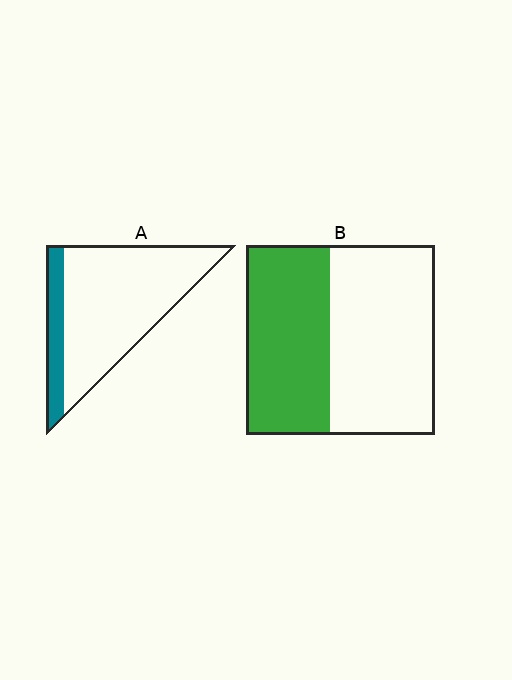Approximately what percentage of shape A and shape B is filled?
A is approximately 20% and B is approximately 45%.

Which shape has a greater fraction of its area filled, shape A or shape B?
Shape B.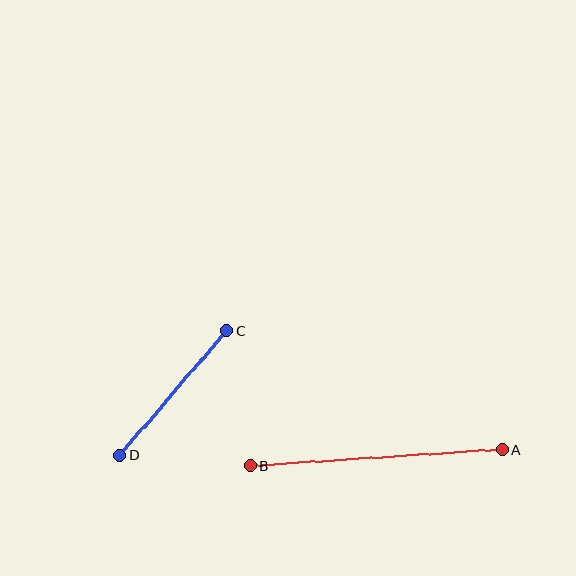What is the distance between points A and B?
The distance is approximately 253 pixels.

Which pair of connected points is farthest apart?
Points A and B are farthest apart.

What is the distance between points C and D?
The distance is approximately 164 pixels.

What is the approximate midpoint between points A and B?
The midpoint is at approximately (376, 458) pixels.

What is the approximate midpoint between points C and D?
The midpoint is at approximately (173, 393) pixels.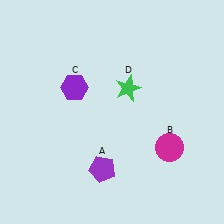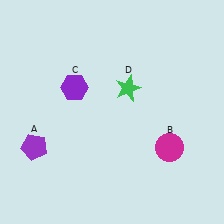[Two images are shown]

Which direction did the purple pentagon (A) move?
The purple pentagon (A) moved left.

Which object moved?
The purple pentagon (A) moved left.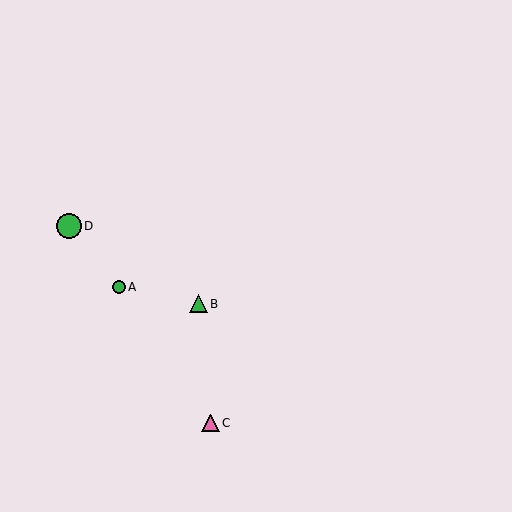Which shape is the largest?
The green circle (labeled D) is the largest.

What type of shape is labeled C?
Shape C is a pink triangle.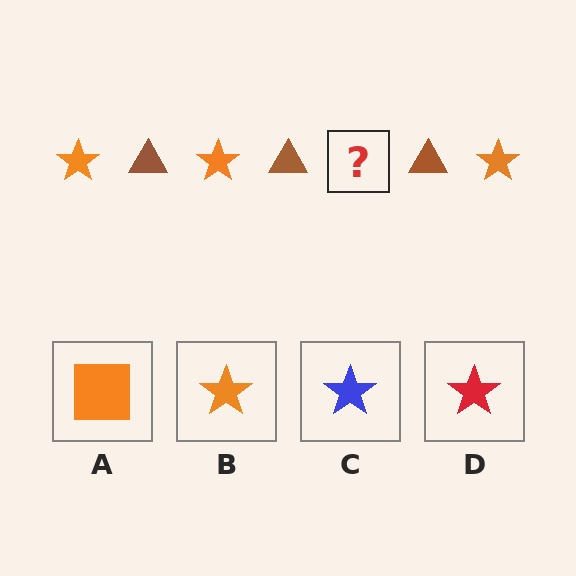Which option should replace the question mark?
Option B.